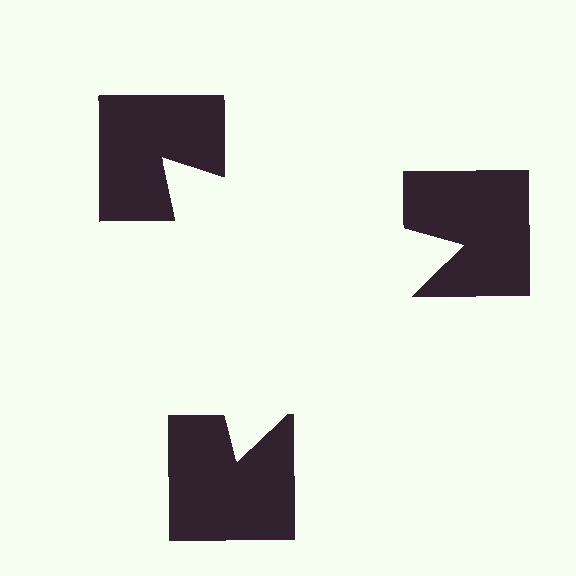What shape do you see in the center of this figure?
An illusory triangle — its edges are inferred from the aligned wedge cuts in the notched squares, not physically drawn.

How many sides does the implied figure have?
3 sides.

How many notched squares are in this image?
There are 3 — one at each vertex of the illusory triangle.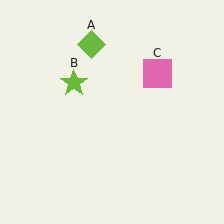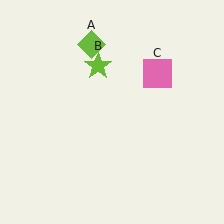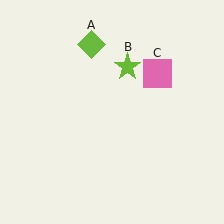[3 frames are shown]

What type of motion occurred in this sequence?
The lime star (object B) rotated clockwise around the center of the scene.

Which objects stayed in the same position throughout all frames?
Lime diamond (object A) and pink square (object C) remained stationary.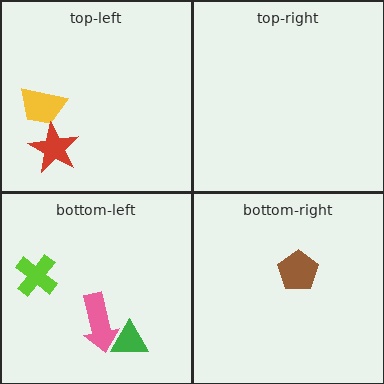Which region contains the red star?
The top-left region.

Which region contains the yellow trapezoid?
The top-left region.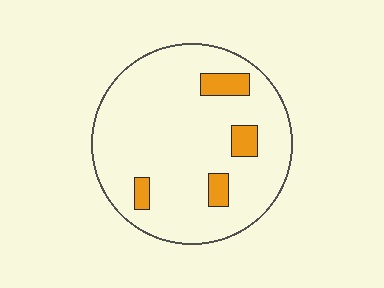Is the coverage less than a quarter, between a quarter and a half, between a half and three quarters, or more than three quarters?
Less than a quarter.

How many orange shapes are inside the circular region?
4.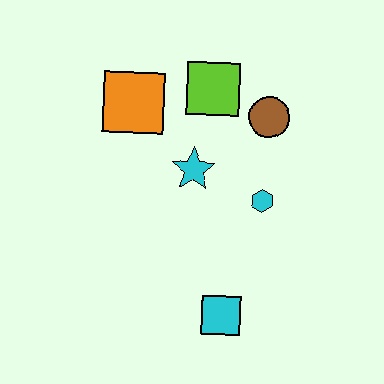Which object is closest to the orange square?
The lime square is closest to the orange square.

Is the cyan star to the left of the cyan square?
Yes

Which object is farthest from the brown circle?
The cyan square is farthest from the brown circle.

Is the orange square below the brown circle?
No